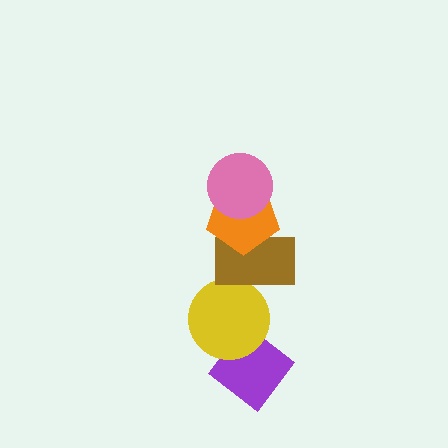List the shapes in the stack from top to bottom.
From top to bottom: the pink circle, the orange pentagon, the brown rectangle, the yellow circle, the purple diamond.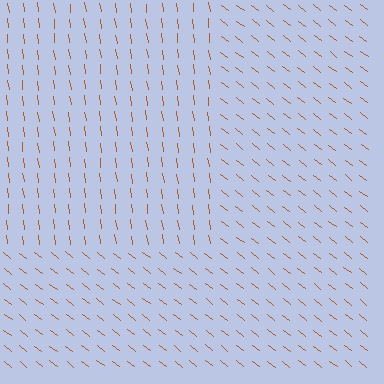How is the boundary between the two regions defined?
The boundary is defined purely by a change in line orientation (approximately 45 degrees difference). All lines are the same color and thickness.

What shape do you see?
I see a rectangle.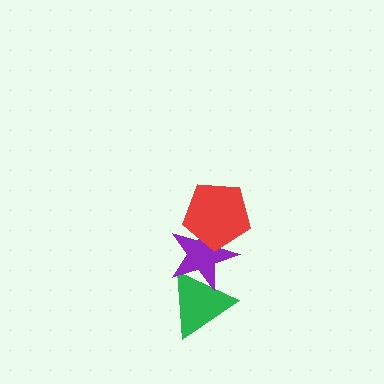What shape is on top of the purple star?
The red pentagon is on top of the purple star.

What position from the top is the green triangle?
The green triangle is 3rd from the top.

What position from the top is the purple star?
The purple star is 2nd from the top.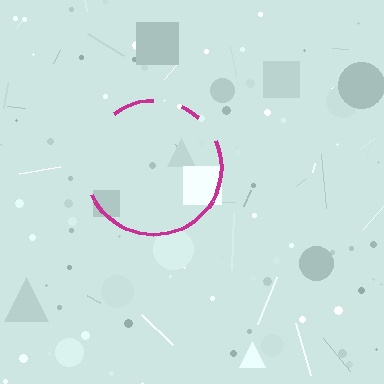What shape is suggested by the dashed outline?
The dashed outline suggests a circle.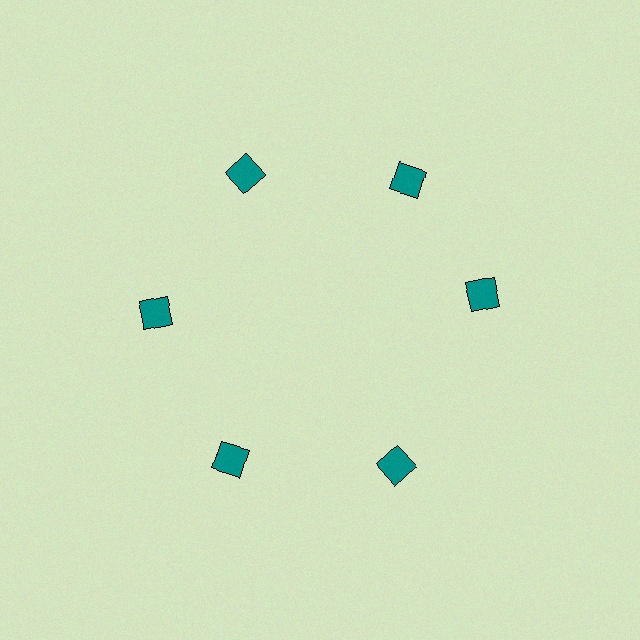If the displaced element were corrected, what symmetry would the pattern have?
It would have 6-fold rotational symmetry — the pattern would map onto itself every 60 degrees.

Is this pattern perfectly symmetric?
No. The 6 teal squares are arranged in a ring, but one element near the 3 o'clock position is rotated out of alignment along the ring, breaking the 6-fold rotational symmetry.